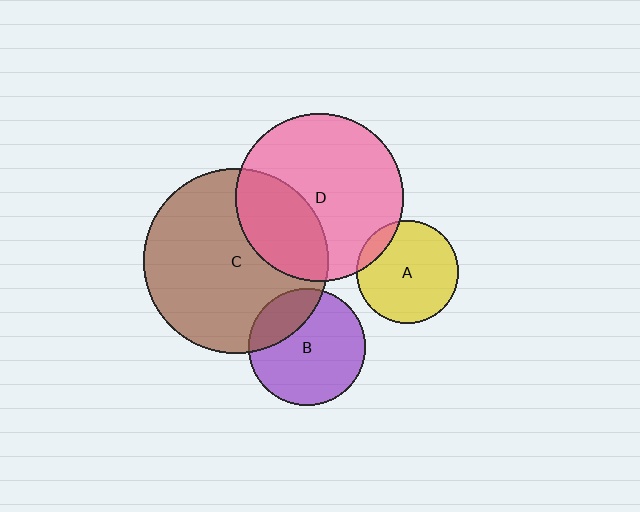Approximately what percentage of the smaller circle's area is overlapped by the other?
Approximately 30%.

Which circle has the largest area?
Circle C (brown).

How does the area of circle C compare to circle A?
Approximately 3.2 times.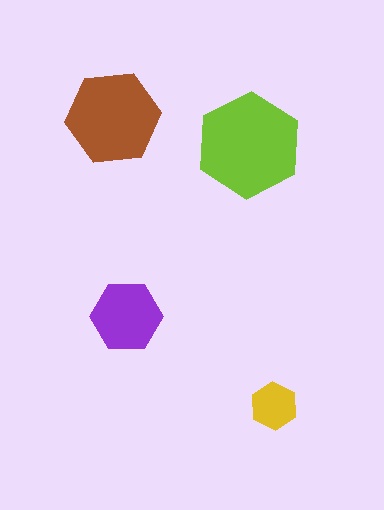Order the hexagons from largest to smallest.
the lime one, the brown one, the purple one, the yellow one.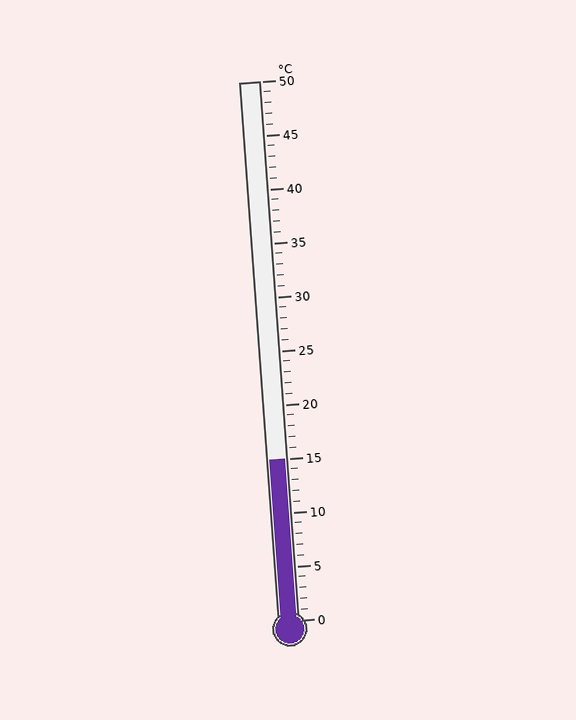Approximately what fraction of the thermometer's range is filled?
The thermometer is filled to approximately 30% of its range.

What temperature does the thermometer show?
The thermometer shows approximately 15°C.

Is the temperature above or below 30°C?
The temperature is below 30°C.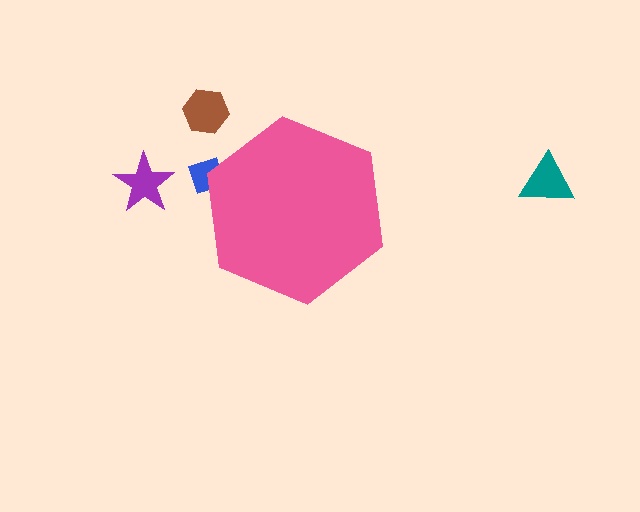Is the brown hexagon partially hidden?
No, the brown hexagon is fully visible.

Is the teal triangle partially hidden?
No, the teal triangle is fully visible.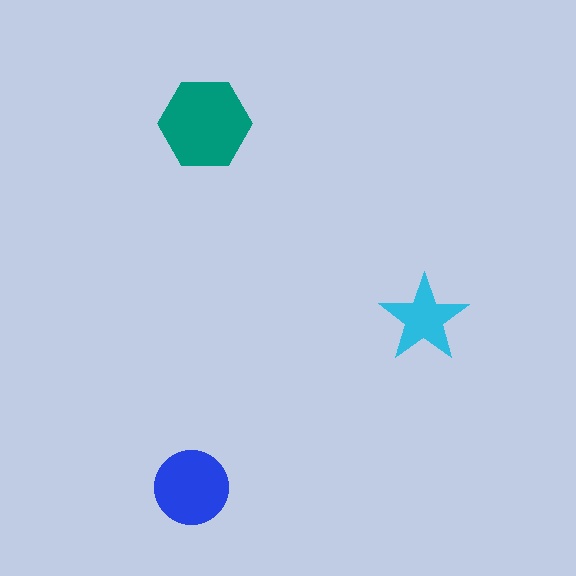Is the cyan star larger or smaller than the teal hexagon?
Smaller.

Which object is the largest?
The teal hexagon.